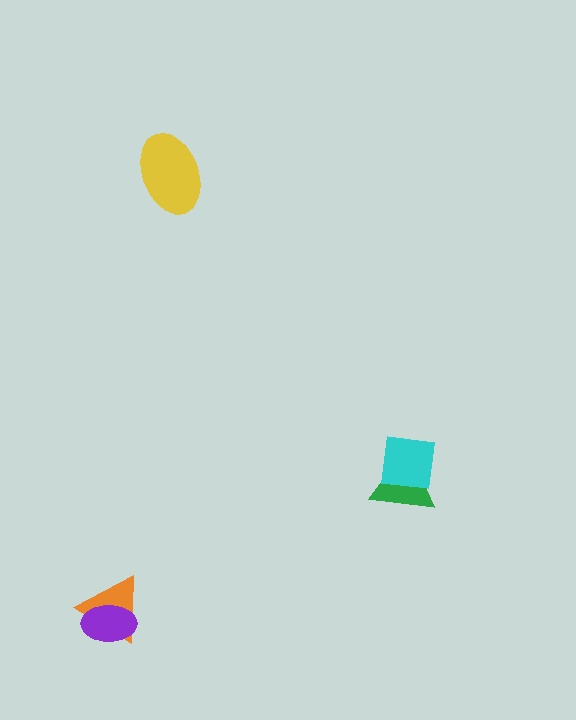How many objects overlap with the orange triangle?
1 object overlaps with the orange triangle.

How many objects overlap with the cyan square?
1 object overlaps with the cyan square.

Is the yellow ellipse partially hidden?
No, no other shape covers it.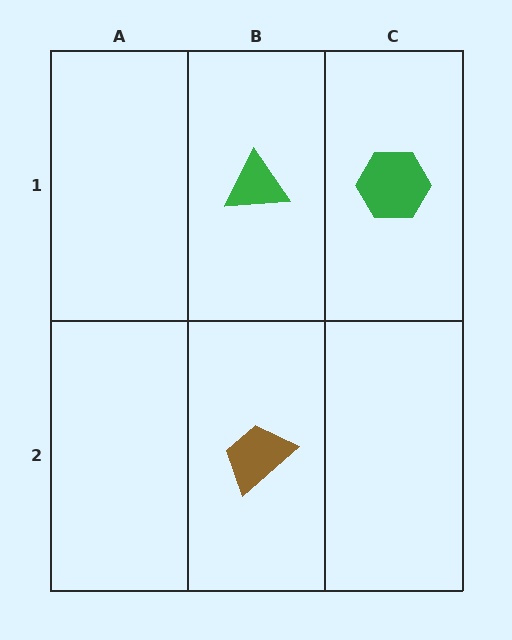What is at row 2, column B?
A brown trapezoid.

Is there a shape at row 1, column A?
No, that cell is empty.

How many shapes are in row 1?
2 shapes.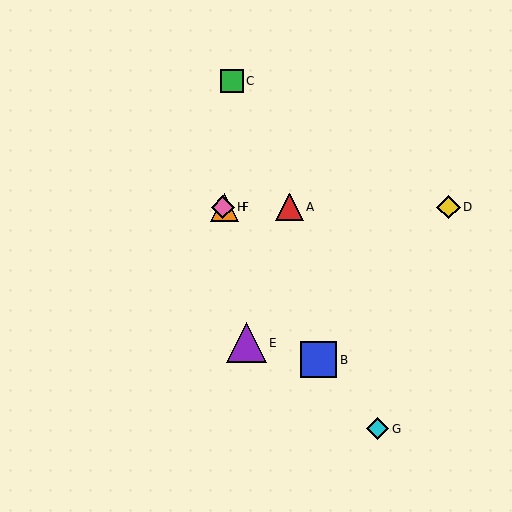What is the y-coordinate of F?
Object F is at y≈207.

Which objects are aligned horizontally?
Objects A, D, F, H are aligned horizontally.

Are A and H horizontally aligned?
Yes, both are at y≈207.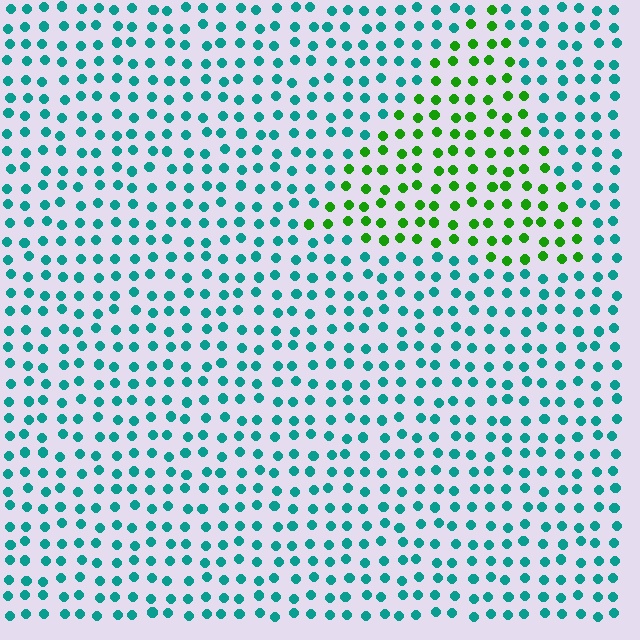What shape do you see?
I see a triangle.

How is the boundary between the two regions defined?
The boundary is defined purely by a slight shift in hue (about 60 degrees). Spacing, size, and orientation are identical on both sides.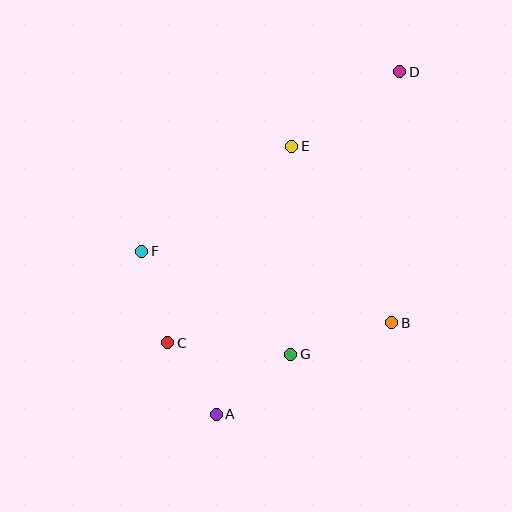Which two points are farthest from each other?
Points A and D are farthest from each other.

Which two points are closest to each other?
Points A and C are closest to each other.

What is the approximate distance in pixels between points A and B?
The distance between A and B is approximately 198 pixels.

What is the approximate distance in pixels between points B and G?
The distance between B and G is approximately 106 pixels.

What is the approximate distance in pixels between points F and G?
The distance between F and G is approximately 181 pixels.